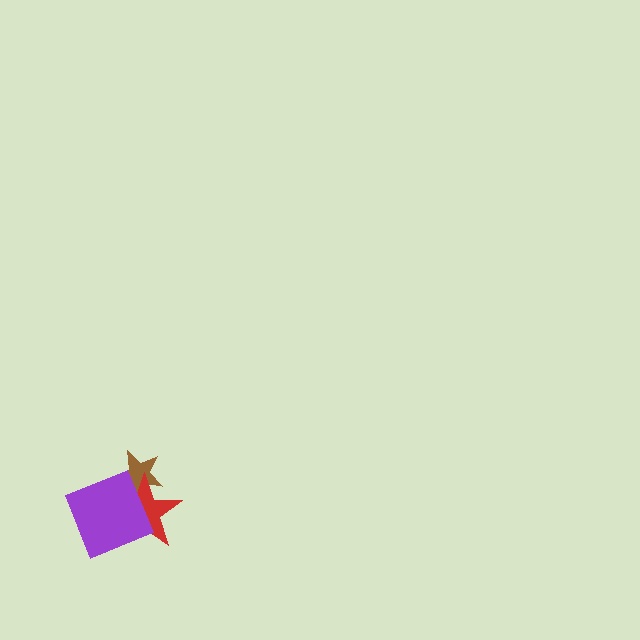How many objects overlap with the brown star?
2 objects overlap with the brown star.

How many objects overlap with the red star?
2 objects overlap with the red star.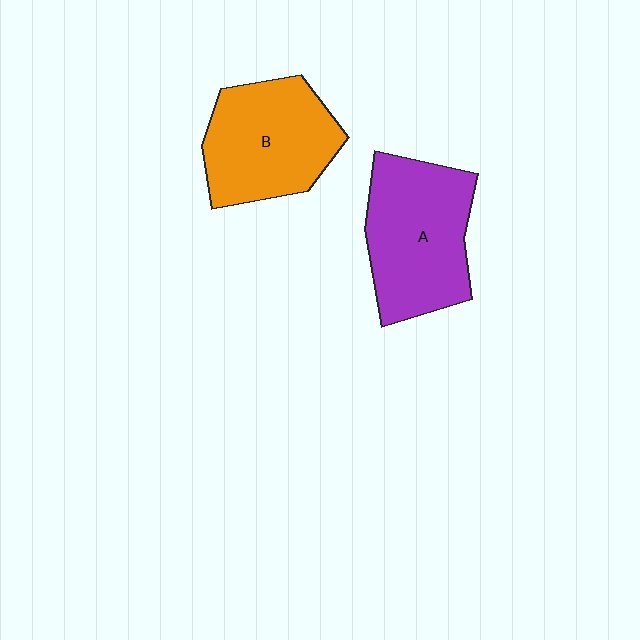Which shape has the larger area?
Shape A (purple).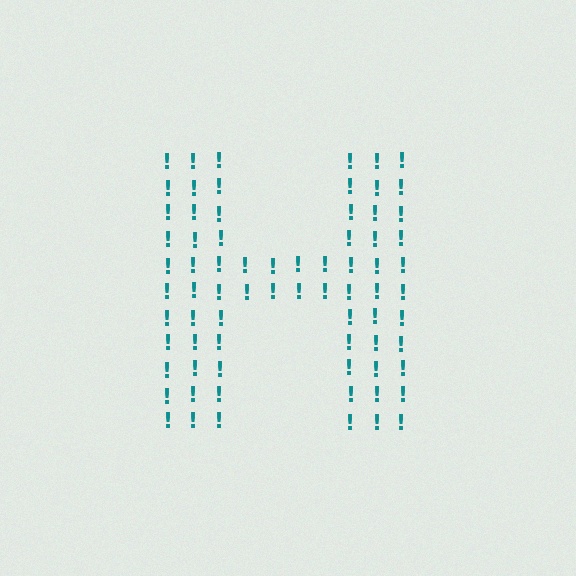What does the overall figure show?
The overall figure shows the letter H.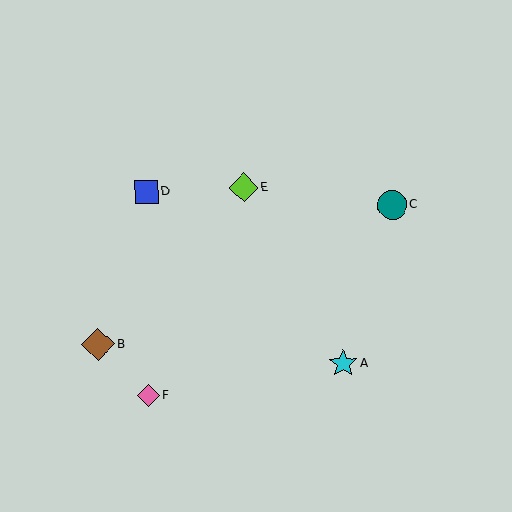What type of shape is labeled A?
Shape A is a cyan star.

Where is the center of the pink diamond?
The center of the pink diamond is at (148, 396).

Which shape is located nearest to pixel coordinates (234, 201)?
The lime diamond (labeled E) at (243, 187) is nearest to that location.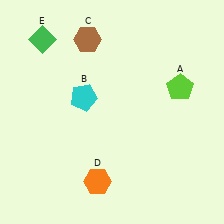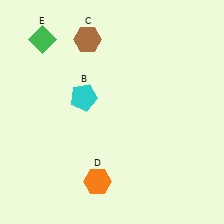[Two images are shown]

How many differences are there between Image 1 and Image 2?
There is 1 difference between the two images.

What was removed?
The lime pentagon (A) was removed in Image 2.